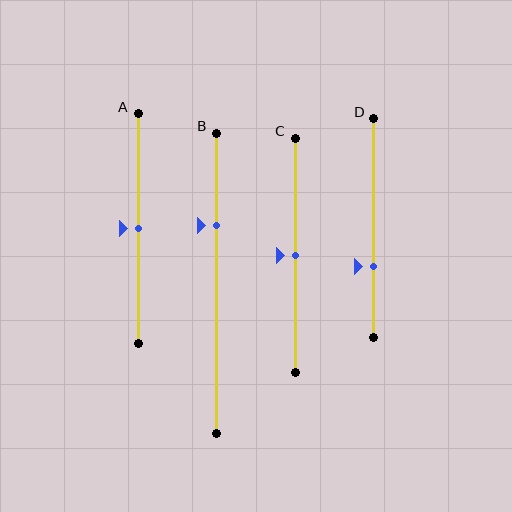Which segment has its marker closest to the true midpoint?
Segment A has its marker closest to the true midpoint.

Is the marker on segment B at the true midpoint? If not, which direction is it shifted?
No, the marker on segment B is shifted upward by about 19% of the segment length.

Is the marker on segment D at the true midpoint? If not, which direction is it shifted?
No, the marker on segment D is shifted downward by about 18% of the segment length.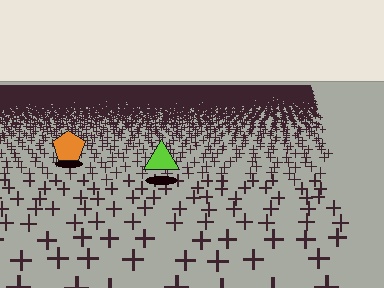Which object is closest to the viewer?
The lime triangle is closest. The texture marks near it are larger and more spread out.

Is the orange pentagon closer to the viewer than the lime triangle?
No. The lime triangle is closer — you can tell from the texture gradient: the ground texture is coarser near it.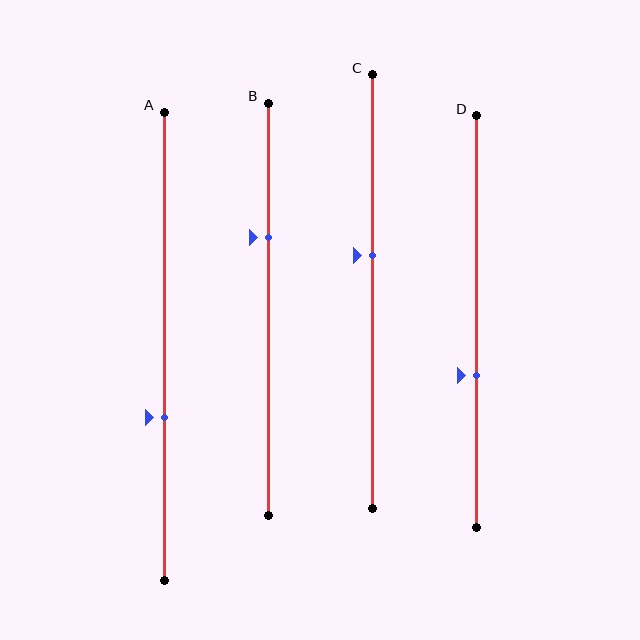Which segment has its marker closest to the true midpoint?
Segment C has its marker closest to the true midpoint.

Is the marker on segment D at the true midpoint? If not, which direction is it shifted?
No, the marker on segment D is shifted downward by about 13% of the segment length.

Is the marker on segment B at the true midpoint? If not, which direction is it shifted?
No, the marker on segment B is shifted upward by about 18% of the segment length.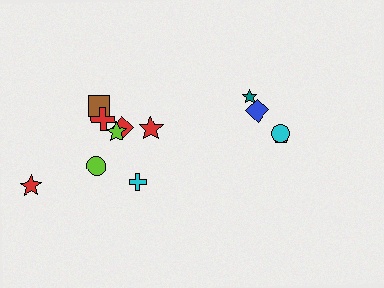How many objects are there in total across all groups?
There are 12 objects.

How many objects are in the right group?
There are 4 objects.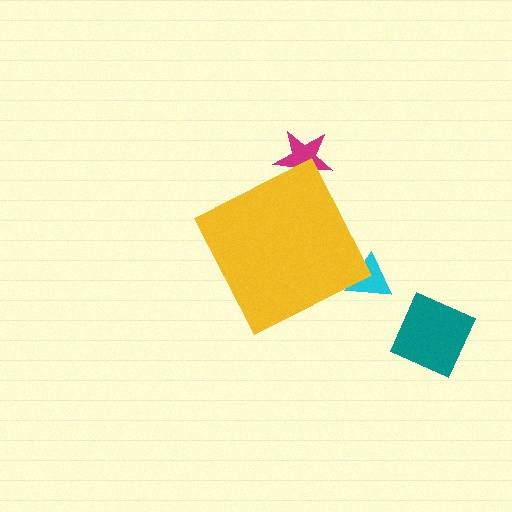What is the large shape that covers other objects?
A yellow diamond.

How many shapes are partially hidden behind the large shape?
2 shapes are partially hidden.